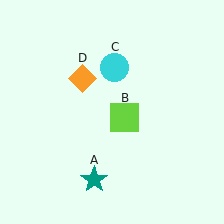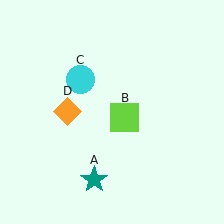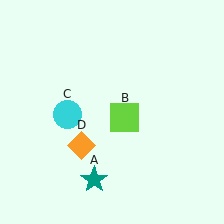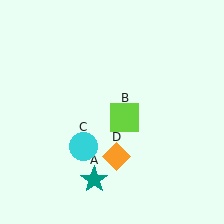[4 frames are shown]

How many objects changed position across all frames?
2 objects changed position: cyan circle (object C), orange diamond (object D).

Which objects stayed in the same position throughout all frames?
Teal star (object A) and lime square (object B) remained stationary.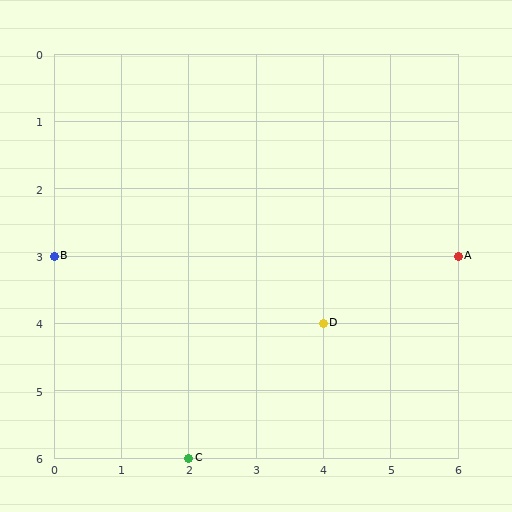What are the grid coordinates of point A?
Point A is at grid coordinates (6, 3).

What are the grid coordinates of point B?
Point B is at grid coordinates (0, 3).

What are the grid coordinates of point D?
Point D is at grid coordinates (4, 4).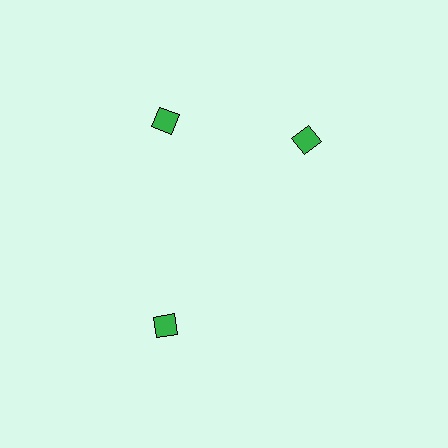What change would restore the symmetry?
The symmetry would be restored by rotating it back into even spacing with its neighbors so that all 3 diamonds sit at equal angles and equal distance from the center.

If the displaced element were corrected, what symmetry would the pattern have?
It would have 3-fold rotational symmetry — the pattern would map onto itself every 120 degrees.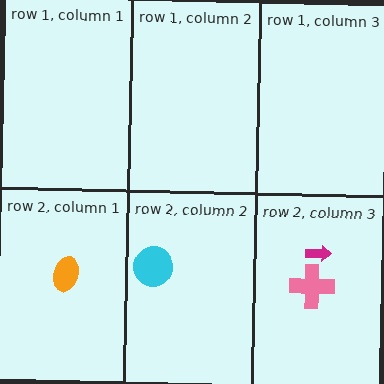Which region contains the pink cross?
The row 2, column 3 region.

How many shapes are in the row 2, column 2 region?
1.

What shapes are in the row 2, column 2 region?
The cyan circle.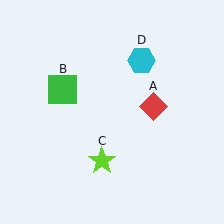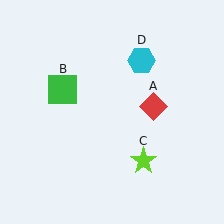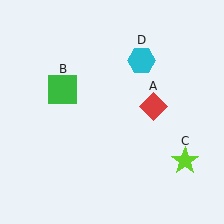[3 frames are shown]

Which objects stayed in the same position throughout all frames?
Red diamond (object A) and green square (object B) and cyan hexagon (object D) remained stationary.